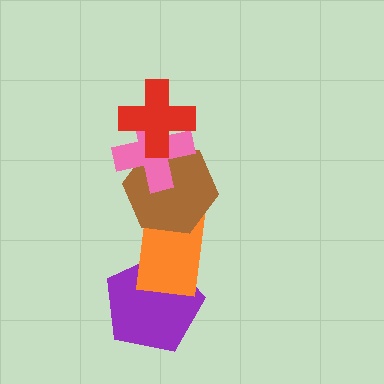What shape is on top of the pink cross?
The red cross is on top of the pink cross.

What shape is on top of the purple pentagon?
The orange rectangle is on top of the purple pentagon.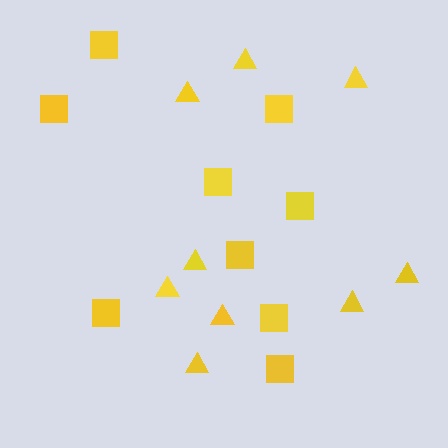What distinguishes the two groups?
There are 2 groups: one group of triangles (9) and one group of squares (9).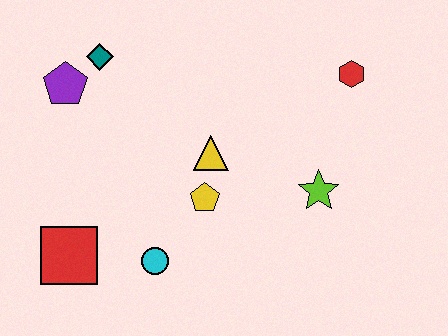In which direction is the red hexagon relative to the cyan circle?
The red hexagon is to the right of the cyan circle.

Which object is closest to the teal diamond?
The purple pentagon is closest to the teal diamond.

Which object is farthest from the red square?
The red hexagon is farthest from the red square.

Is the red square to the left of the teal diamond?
Yes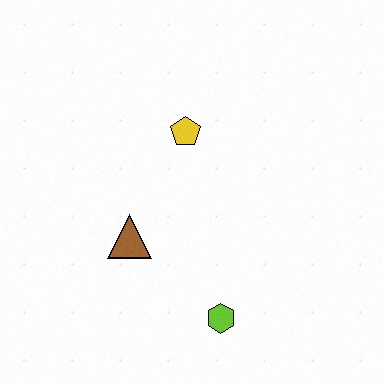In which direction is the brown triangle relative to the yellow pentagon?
The brown triangle is below the yellow pentagon.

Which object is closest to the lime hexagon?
The brown triangle is closest to the lime hexagon.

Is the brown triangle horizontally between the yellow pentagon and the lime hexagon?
No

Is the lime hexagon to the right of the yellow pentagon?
Yes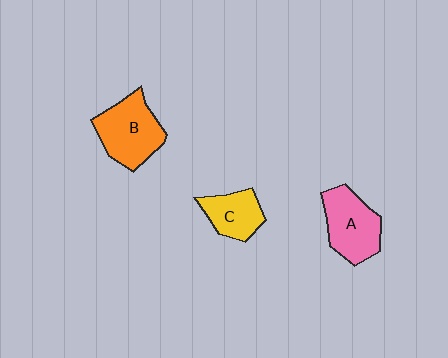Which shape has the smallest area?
Shape C (yellow).